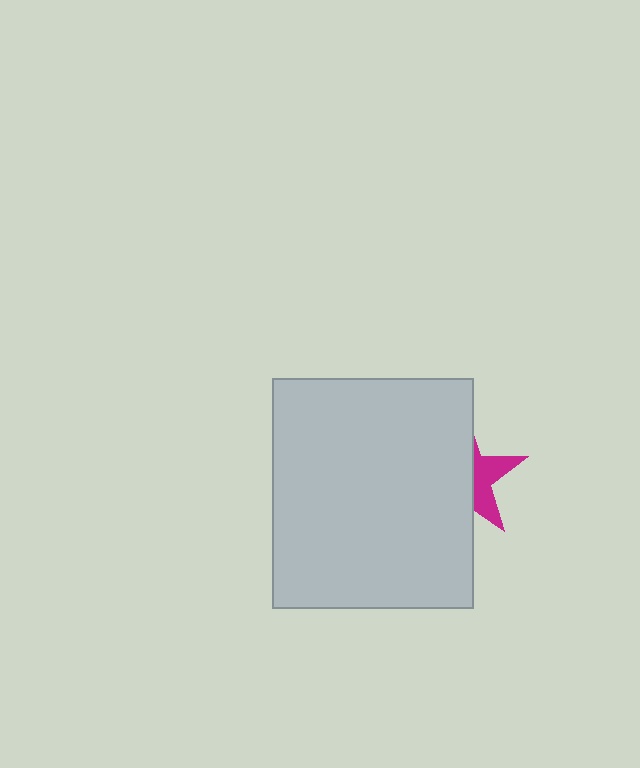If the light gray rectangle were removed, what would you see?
You would see the complete magenta star.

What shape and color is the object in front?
The object in front is a light gray rectangle.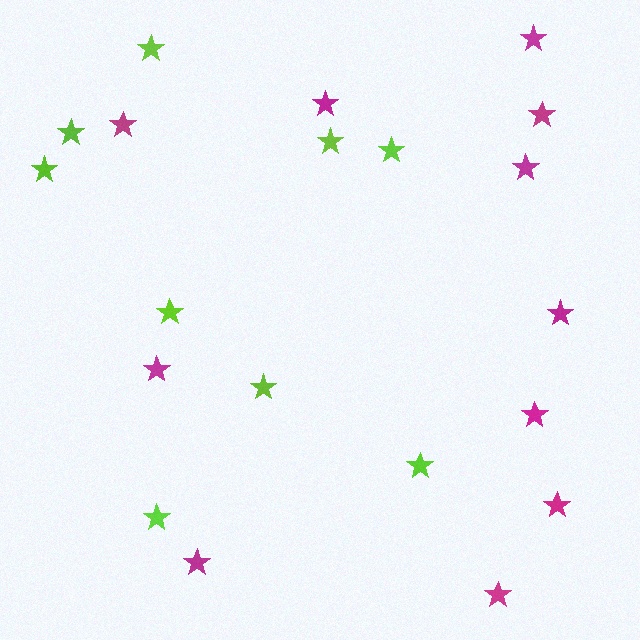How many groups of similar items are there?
There are 2 groups: one group of magenta stars (11) and one group of lime stars (9).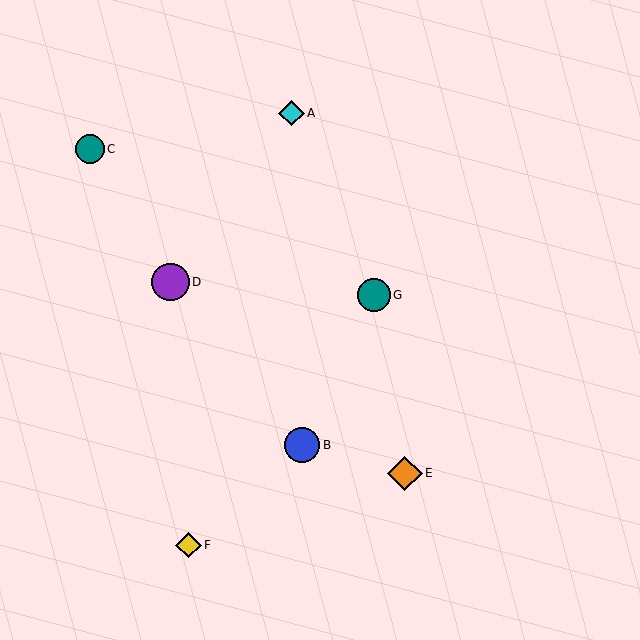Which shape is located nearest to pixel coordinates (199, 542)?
The yellow diamond (labeled F) at (188, 545) is nearest to that location.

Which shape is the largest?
The purple circle (labeled D) is the largest.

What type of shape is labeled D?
Shape D is a purple circle.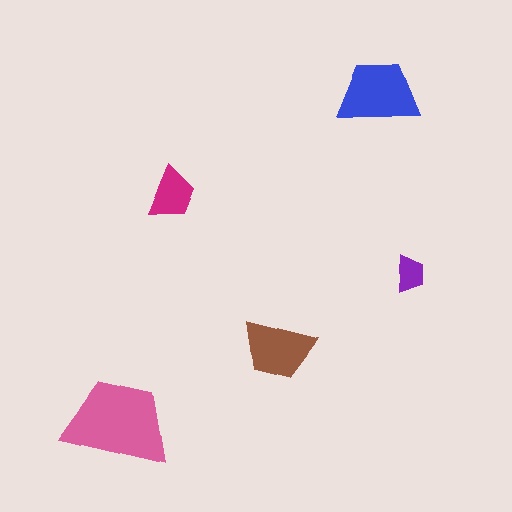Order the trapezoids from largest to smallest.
the pink one, the blue one, the brown one, the magenta one, the purple one.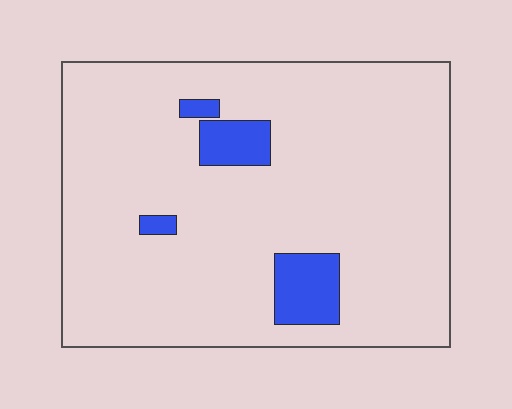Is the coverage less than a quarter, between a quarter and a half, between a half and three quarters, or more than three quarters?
Less than a quarter.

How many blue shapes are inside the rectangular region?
4.